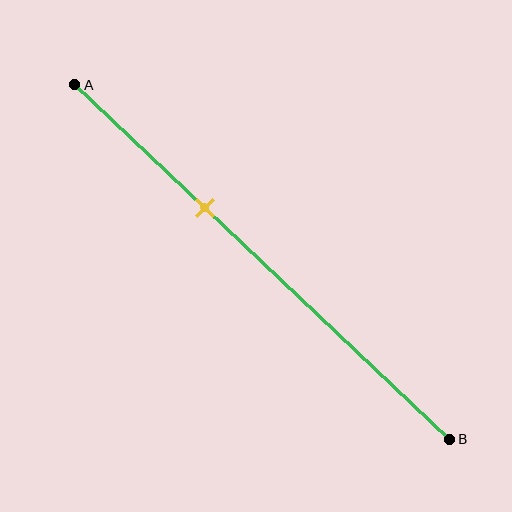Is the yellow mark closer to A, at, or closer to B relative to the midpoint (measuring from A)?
The yellow mark is closer to point A than the midpoint of segment AB.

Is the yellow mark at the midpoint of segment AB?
No, the mark is at about 35% from A, not at the 50% midpoint.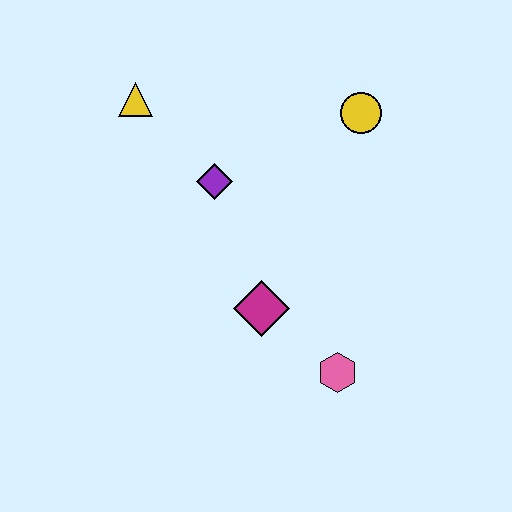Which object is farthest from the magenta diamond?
The yellow triangle is farthest from the magenta diamond.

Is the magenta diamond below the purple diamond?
Yes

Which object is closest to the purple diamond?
The yellow triangle is closest to the purple diamond.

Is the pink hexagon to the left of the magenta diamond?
No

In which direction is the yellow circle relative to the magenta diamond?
The yellow circle is above the magenta diamond.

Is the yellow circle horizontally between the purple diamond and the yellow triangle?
No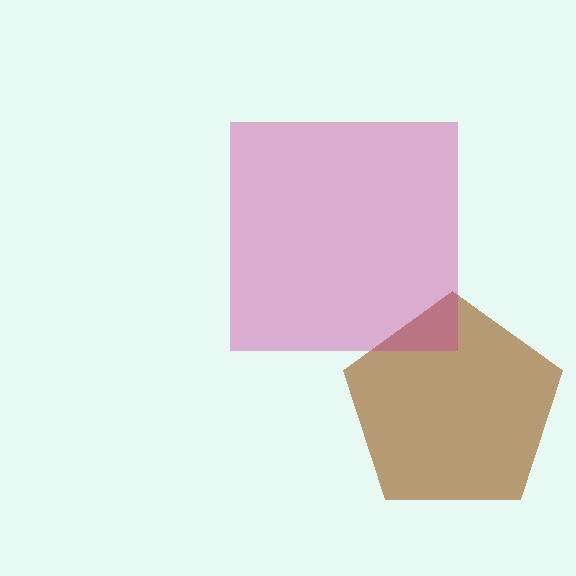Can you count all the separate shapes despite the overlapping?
Yes, there are 2 separate shapes.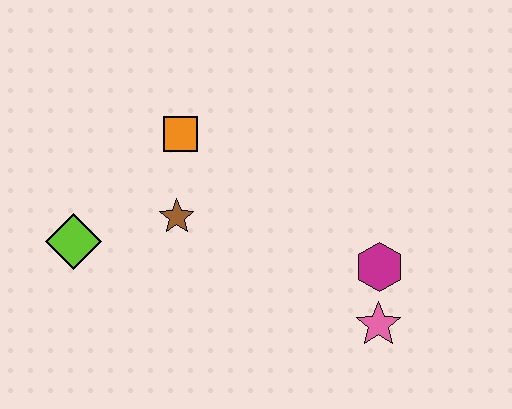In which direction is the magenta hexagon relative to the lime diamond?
The magenta hexagon is to the right of the lime diamond.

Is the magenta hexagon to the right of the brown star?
Yes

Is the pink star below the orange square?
Yes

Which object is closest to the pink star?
The magenta hexagon is closest to the pink star.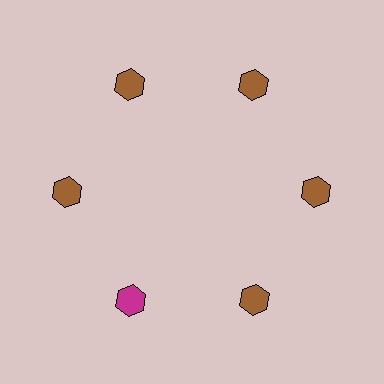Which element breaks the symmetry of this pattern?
The magenta hexagon at roughly the 7 o'clock position breaks the symmetry. All other shapes are brown hexagons.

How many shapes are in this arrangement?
There are 6 shapes arranged in a ring pattern.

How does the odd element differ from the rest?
It has a different color: magenta instead of brown.